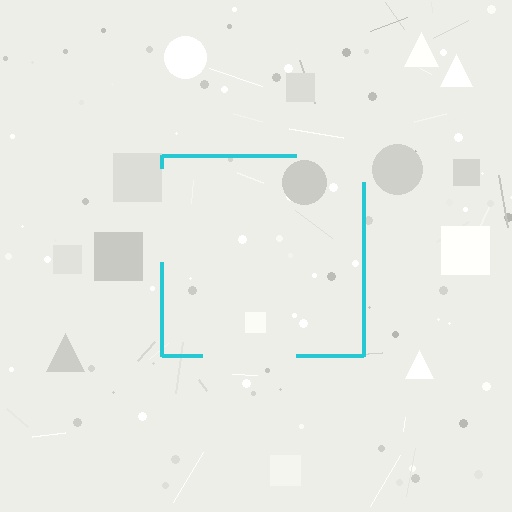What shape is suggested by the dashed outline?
The dashed outline suggests a square.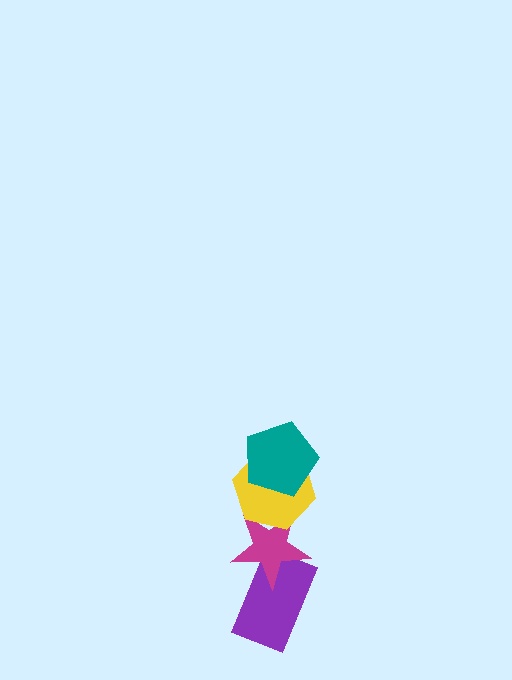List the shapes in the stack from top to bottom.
From top to bottom: the teal pentagon, the yellow hexagon, the magenta star, the purple rectangle.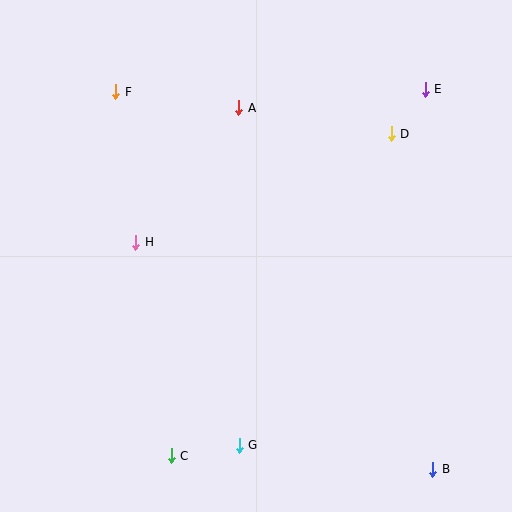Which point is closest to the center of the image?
Point H at (135, 242) is closest to the center.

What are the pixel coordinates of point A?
Point A is at (239, 108).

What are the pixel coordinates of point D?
Point D is at (391, 134).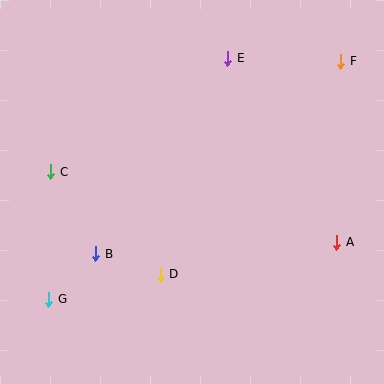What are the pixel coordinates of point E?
Point E is at (228, 58).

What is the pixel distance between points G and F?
The distance between G and F is 376 pixels.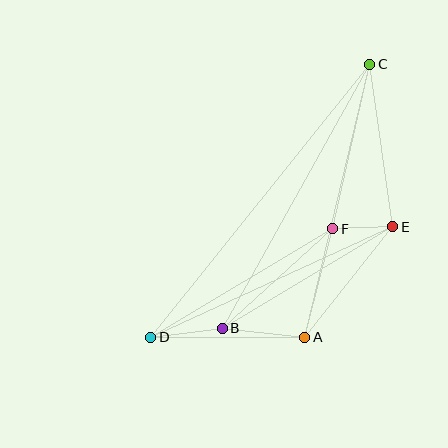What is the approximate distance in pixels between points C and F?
The distance between C and F is approximately 168 pixels.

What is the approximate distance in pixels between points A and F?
The distance between A and F is approximately 112 pixels.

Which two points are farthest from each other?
Points C and D are farthest from each other.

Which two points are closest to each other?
Points E and F are closest to each other.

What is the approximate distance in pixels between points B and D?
The distance between B and D is approximately 72 pixels.